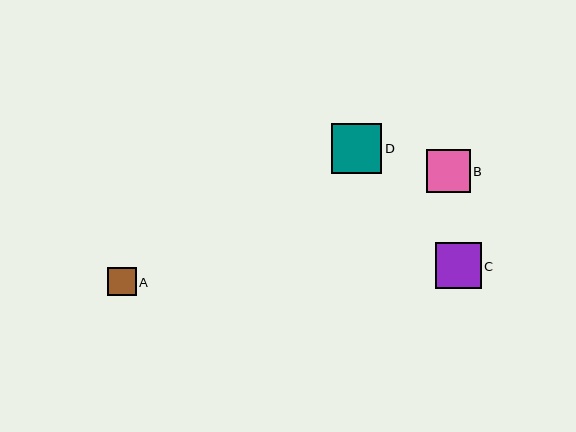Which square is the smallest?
Square A is the smallest with a size of approximately 29 pixels.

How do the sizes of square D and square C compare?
Square D and square C are approximately the same size.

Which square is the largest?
Square D is the largest with a size of approximately 51 pixels.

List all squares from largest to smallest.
From largest to smallest: D, C, B, A.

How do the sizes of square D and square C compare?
Square D and square C are approximately the same size.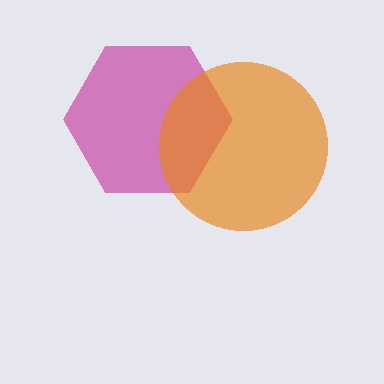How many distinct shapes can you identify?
There are 2 distinct shapes: a magenta hexagon, an orange circle.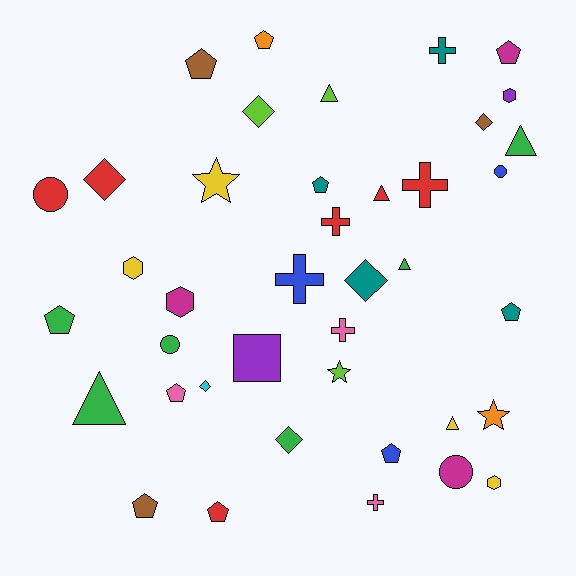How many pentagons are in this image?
There are 10 pentagons.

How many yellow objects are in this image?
There are 4 yellow objects.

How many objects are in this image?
There are 40 objects.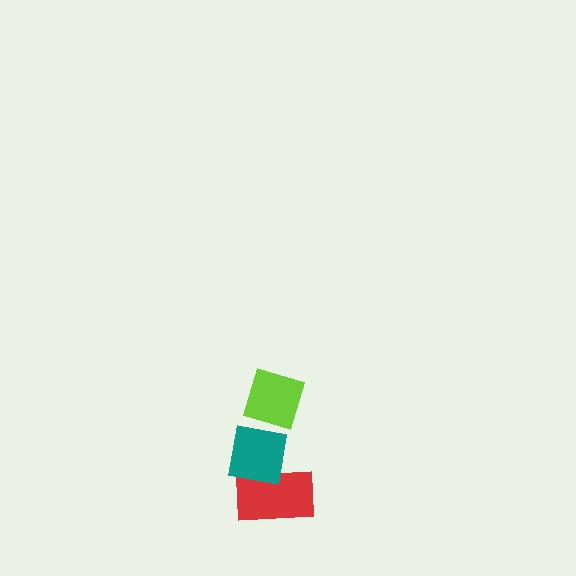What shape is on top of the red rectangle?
The teal square is on top of the red rectangle.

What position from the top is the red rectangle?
The red rectangle is 3rd from the top.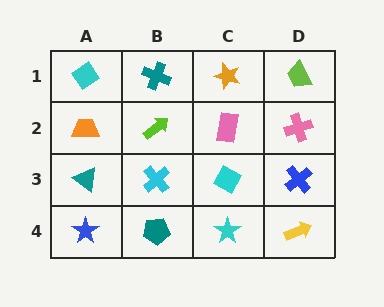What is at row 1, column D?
A lime trapezoid.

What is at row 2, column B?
A lime arrow.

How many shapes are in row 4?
4 shapes.